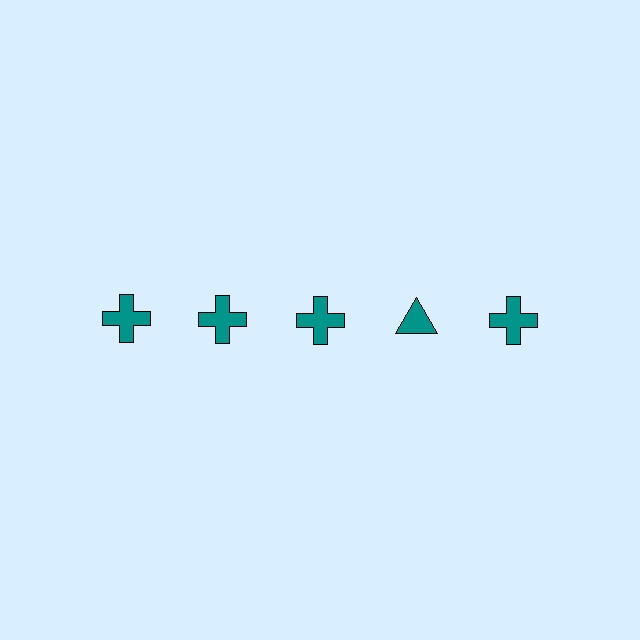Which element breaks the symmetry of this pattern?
The teal triangle in the top row, second from right column breaks the symmetry. All other shapes are teal crosses.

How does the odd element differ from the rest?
It has a different shape: triangle instead of cross.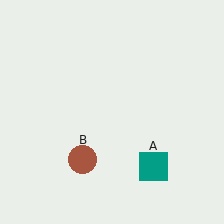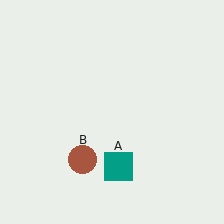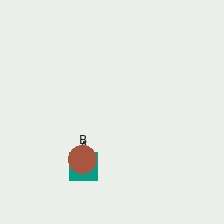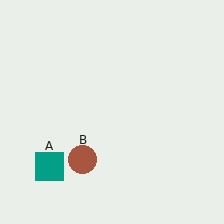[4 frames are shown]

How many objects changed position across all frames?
1 object changed position: teal square (object A).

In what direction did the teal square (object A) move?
The teal square (object A) moved left.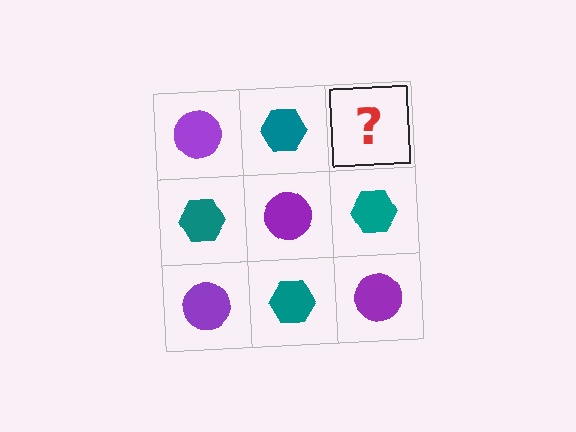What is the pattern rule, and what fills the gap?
The rule is that it alternates purple circle and teal hexagon in a checkerboard pattern. The gap should be filled with a purple circle.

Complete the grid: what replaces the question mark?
The question mark should be replaced with a purple circle.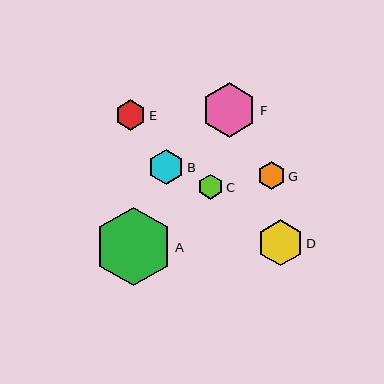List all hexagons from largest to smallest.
From largest to smallest: A, F, D, B, E, G, C.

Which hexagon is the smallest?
Hexagon C is the smallest with a size of approximately 25 pixels.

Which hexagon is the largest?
Hexagon A is the largest with a size of approximately 79 pixels.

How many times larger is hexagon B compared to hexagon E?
Hexagon B is approximately 1.2 times the size of hexagon E.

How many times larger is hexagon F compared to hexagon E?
Hexagon F is approximately 1.8 times the size of hexagon E.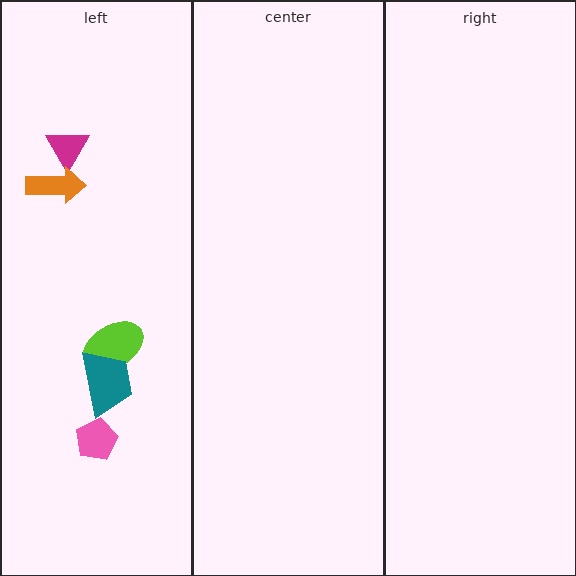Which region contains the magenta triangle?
The left region.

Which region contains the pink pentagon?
The left region.